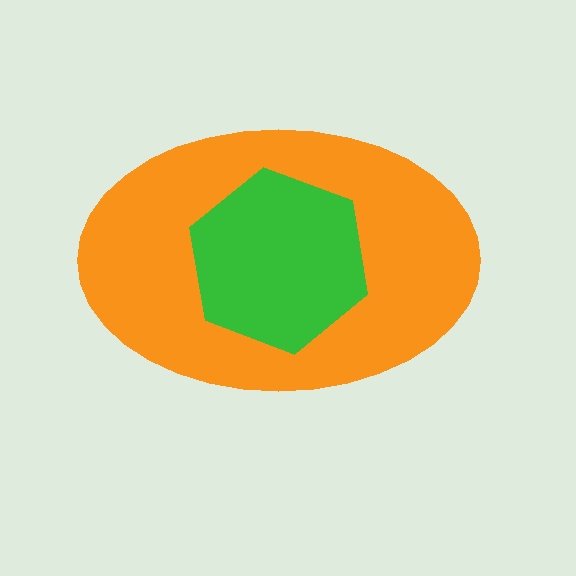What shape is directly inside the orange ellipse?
The green hexagon.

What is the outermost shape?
The orange ellipse.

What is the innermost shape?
The green hexagon.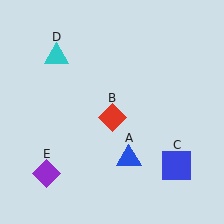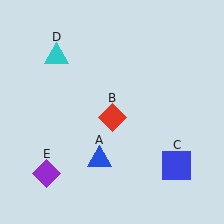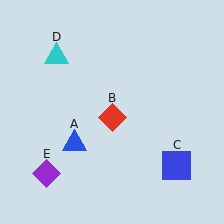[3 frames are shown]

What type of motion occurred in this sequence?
The blue triangle (object A) rotated clockwise around the center of the scene.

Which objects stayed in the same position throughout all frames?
Red diamond (object B) and blue square (object C) and cyan triangle (object D) and purple diamond (object E) remained stationary.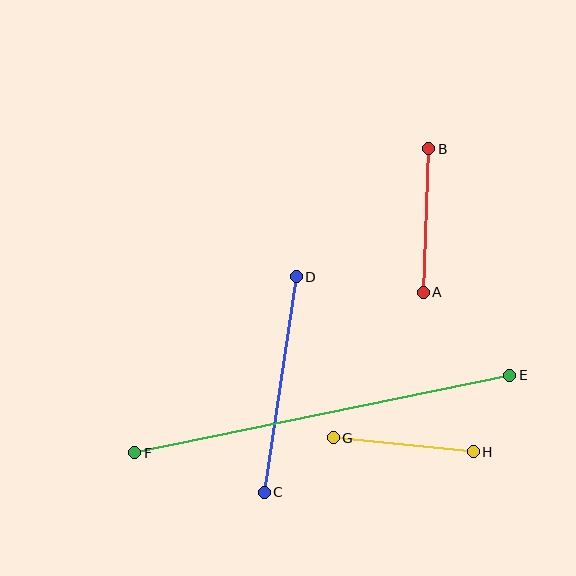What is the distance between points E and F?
The distance is approximately 383 pixels.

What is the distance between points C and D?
The distance is approximately 218 pixels.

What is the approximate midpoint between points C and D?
The midpoint is at approximately (280, 384) pixels.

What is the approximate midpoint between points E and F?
The midpoint is at approximately (322, 414) pixels.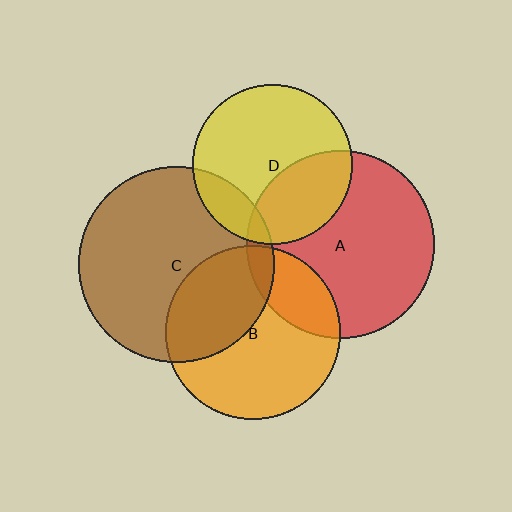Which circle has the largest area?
Circle C (brown).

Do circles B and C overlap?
Yes.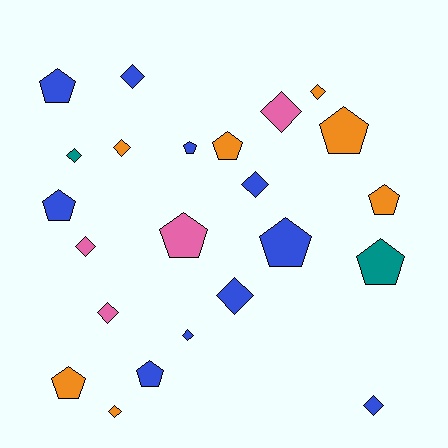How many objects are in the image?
There are 23 objects.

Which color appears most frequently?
Blue, with 10 objects.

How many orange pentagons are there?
There are 4 orange pentagons.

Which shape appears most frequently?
Diamond, with 12 objects.